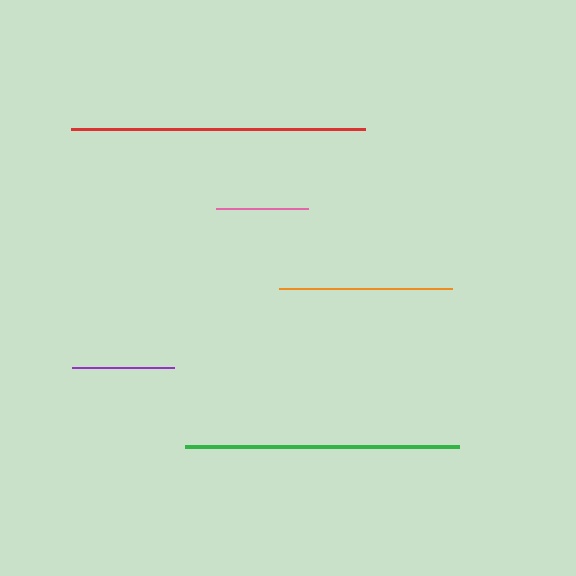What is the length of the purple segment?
The purple segment is approximately 102 pixels long.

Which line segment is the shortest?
The pink line is the shortest at approximately 91 pixels.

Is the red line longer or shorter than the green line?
The red line is longer than the green line.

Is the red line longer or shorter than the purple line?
The red line is longer than the purple line.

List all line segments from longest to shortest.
From longest to shortest: red, green, orange, purple, pink.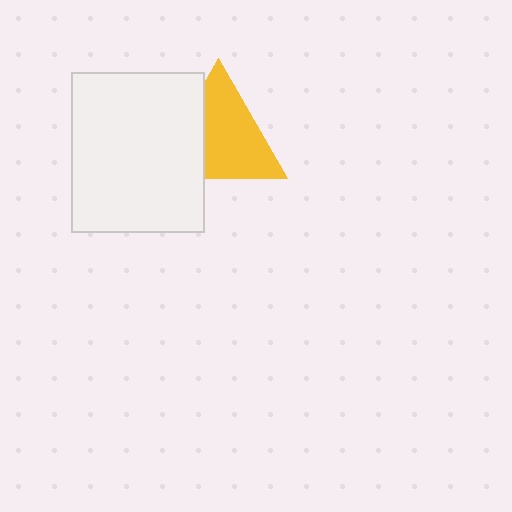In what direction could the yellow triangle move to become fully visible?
The yellow triangle could move right. That would shift it out from behind the white rectangle entirely.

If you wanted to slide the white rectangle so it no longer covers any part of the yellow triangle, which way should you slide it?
Slide it left — that is the most direct way to separate the two shapes.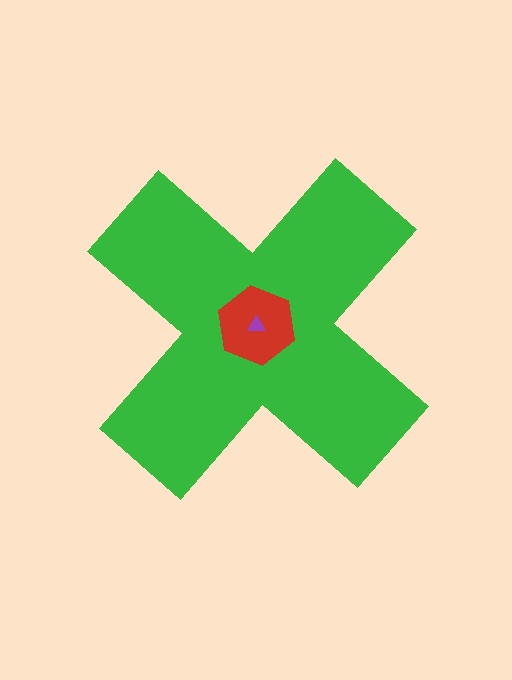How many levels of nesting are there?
3.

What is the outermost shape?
The green cross.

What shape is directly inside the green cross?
The red hexagon.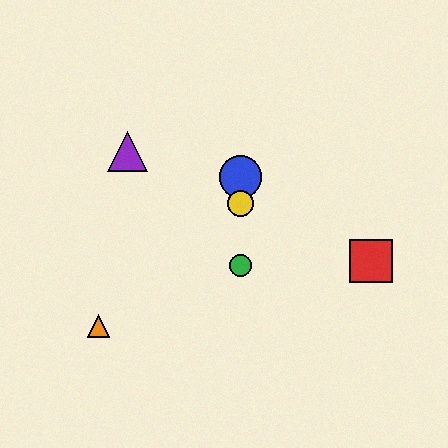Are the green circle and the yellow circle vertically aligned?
Yes, both are at x≈240.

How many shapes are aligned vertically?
3 shapes (the blue circle, the green circle, the yellow circle) are aligned vertically.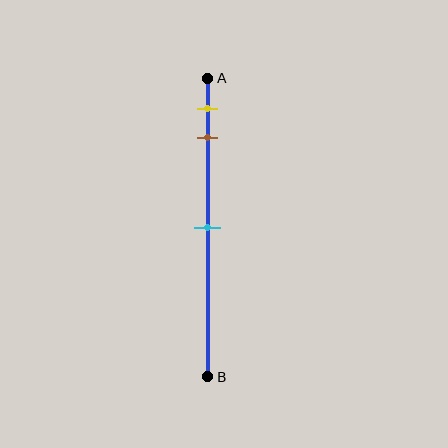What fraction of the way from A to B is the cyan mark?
The cyan mark is approximately 50% (0.5) of the way from A to B.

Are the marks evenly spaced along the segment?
No, the marks are not evenly spaced.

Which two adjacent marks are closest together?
The yellow and brown marks are the closest adjacent pair.